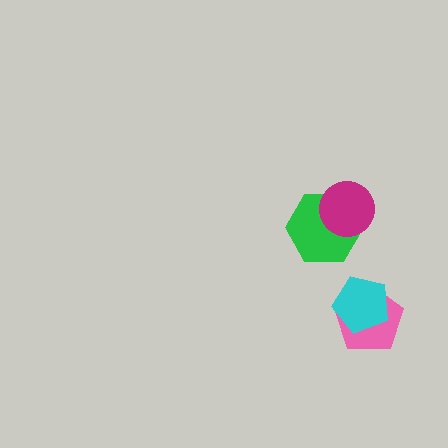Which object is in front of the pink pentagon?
The cyan pentagon is in front of the pink pentagon.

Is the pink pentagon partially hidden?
Yes, it is partially covered by another shape.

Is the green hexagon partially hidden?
Yes, it is partially covered by another shape.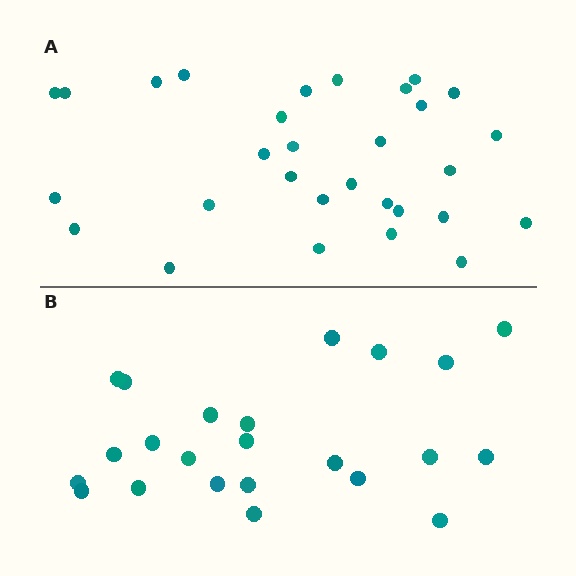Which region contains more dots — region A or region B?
Region A (the top region) has more dots.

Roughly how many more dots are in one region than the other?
Region A has roughly 8 or so more dots than region B.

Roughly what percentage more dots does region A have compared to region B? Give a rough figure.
About 30% more.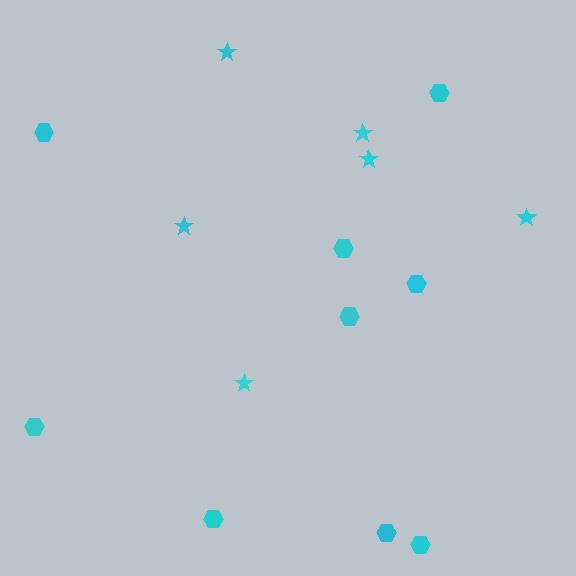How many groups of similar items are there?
There are 2 groups: one group of hexagons (9) and one group of stars (6).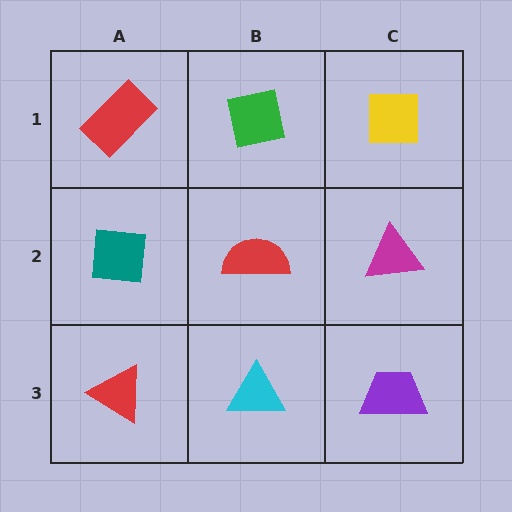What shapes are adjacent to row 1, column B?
A red semicircle (row 2, column B), a red rectangle (row 1, column A), a yellow square (row 1, column C).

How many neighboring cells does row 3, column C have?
2.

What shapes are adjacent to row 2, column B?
A green square (row 1, column B), a cyan triangle (row 3, column B), a teal square (row 2, column A), a magenta triangle (row 2, column C).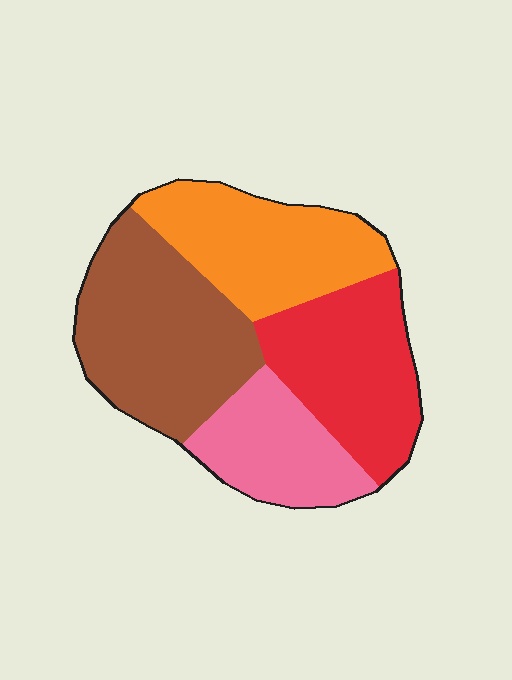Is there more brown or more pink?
Brown.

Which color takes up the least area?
Pink, at roughly 20%.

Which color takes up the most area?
Brown, at roughly 30%.